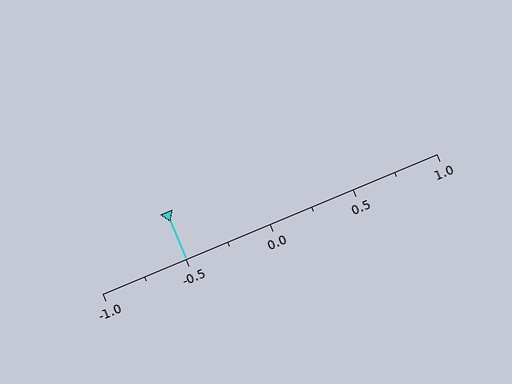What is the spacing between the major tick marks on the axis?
The major ticks are spaced 0.5 apart.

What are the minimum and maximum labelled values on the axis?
The axis runs from -1.0 to 1.0.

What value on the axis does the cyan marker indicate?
The marker indicates approximately -0.5.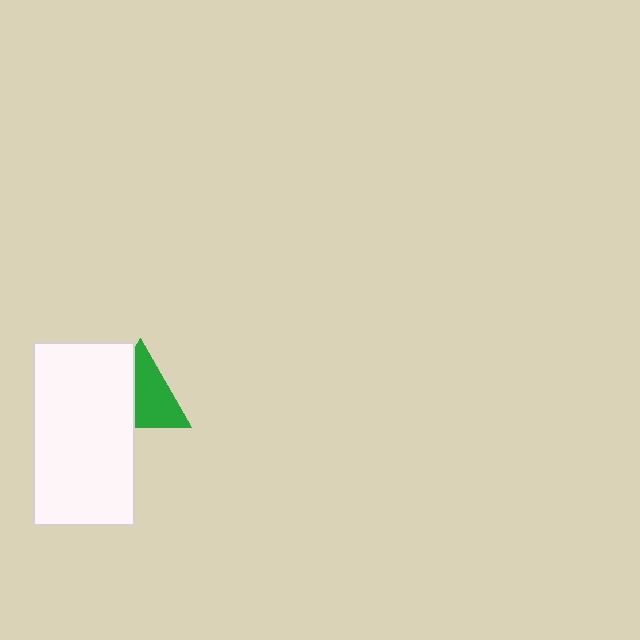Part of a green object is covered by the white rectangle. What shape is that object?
It is a triangle.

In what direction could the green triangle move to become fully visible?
The green triangle could move right. That would shift it out from behind the white rectangle entirely.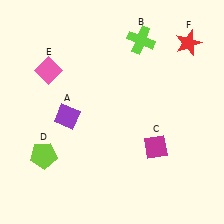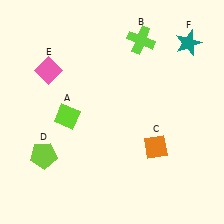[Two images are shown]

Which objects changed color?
A changed from purple to lime. C changed from magenta to orange. F changed from red to teal.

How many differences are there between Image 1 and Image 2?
There are 3 differences between the two images.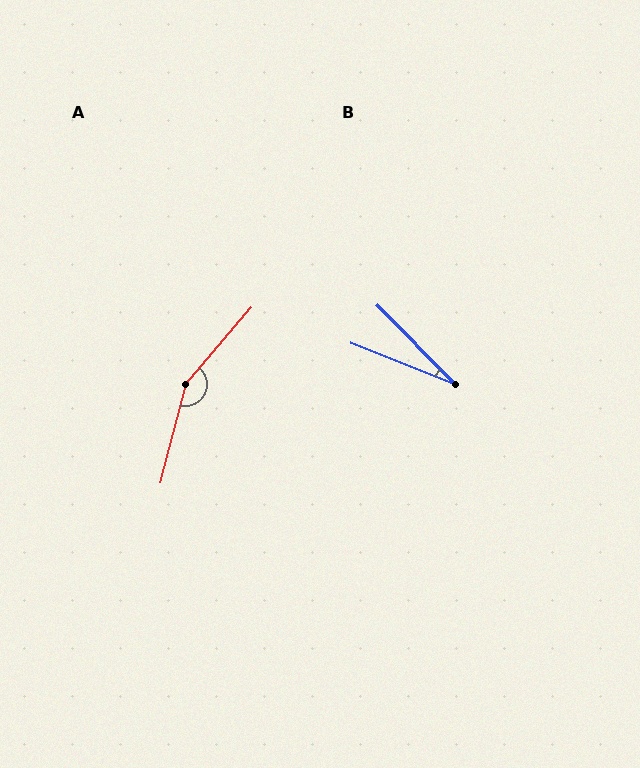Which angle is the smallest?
B, at approximately 23 degrees.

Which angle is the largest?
A, at approximately 154 degrees.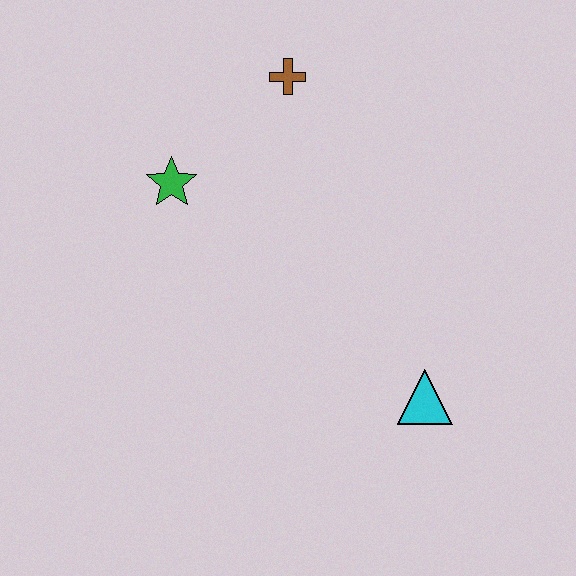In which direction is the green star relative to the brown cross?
The green star is to the left of the brown cross.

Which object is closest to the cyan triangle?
The green star is closest to the cyan triangle.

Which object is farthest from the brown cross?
The cyan triangle is farthest from the brown cross.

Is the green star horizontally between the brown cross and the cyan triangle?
No